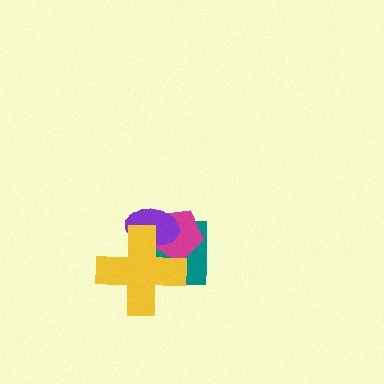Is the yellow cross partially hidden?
No, no other shape covers it.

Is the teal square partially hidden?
Yes, it is partially covered by another shape.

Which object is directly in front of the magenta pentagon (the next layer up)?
The purple ellipse is directly in front of the magenta pentagon.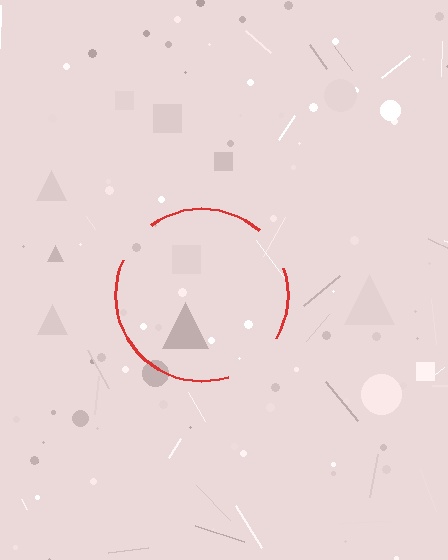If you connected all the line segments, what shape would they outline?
They would outline a circle.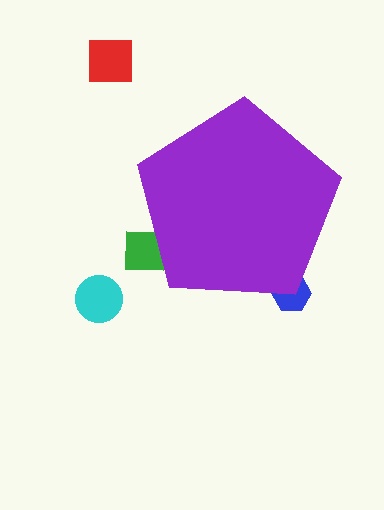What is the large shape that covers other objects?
A purple pentagon.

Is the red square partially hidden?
No, the red square is fully visible.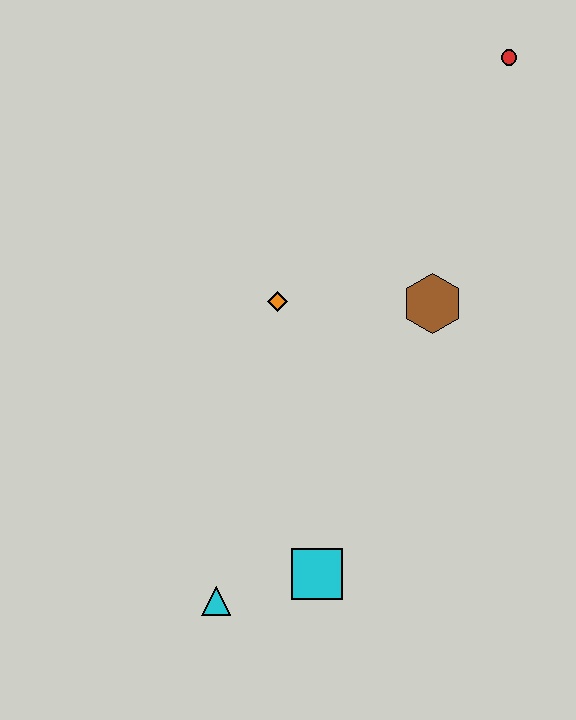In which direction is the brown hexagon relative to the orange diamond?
The brown hexagon is to the right of the orange diamond.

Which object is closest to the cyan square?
The cyan triangle is closest to the cyan square.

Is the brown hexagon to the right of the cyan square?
Yes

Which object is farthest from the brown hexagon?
The cyan triangle is farthest from the brown hexagon.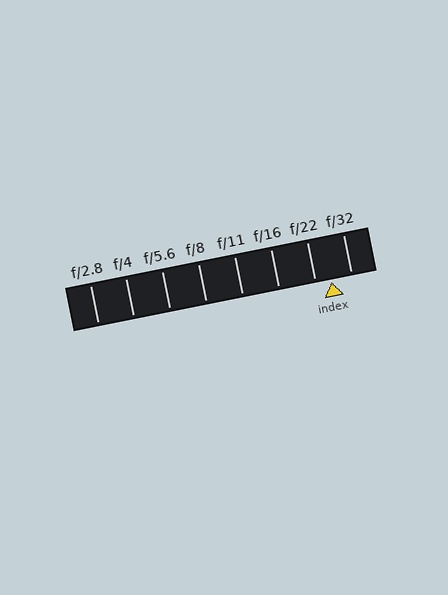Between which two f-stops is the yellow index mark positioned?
The index mark is between f/22 and f/32.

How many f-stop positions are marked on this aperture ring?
There are 8 f-stop positions marked.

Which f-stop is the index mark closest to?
The index mark is closest to f/22.